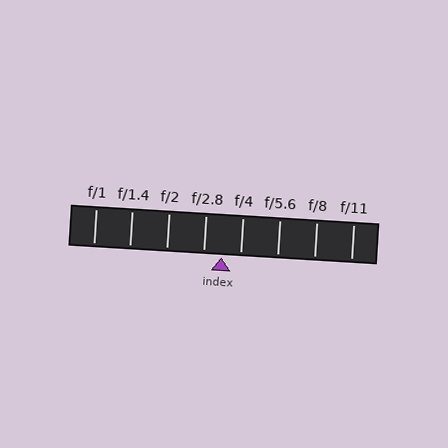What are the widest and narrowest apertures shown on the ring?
The widest aperture shown is f/1 and the narrowest is f/11.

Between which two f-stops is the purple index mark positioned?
The index mark is between f/2.8 and f/4.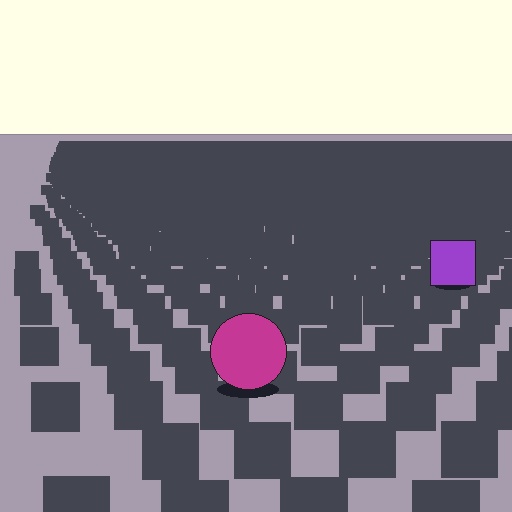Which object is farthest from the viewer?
The purple square is farthest from the viewer. It appears smaller and the ground texture around it is denser.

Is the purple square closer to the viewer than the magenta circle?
No. The magenta circle is closer — you can tell from the texture gradient: the ground texture is coarser near it.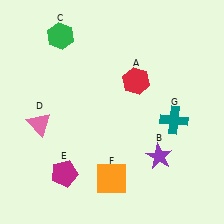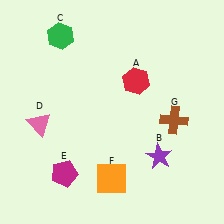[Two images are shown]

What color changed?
The cross (G) changed from teal in Image 1 to brown in Image 2.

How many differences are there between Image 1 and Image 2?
There is 1 difference between the two images.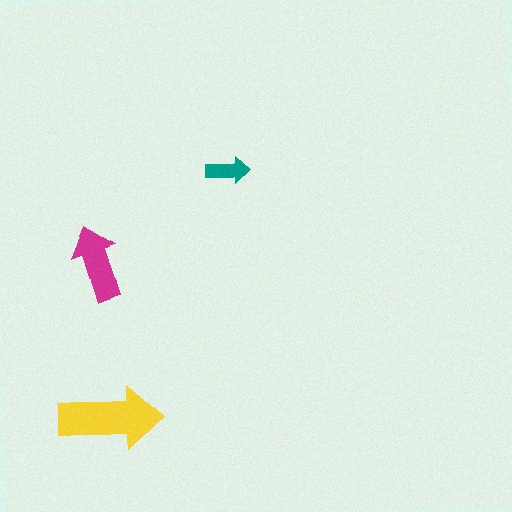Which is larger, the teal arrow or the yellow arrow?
The yellow one.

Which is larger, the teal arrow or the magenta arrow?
The magenta one.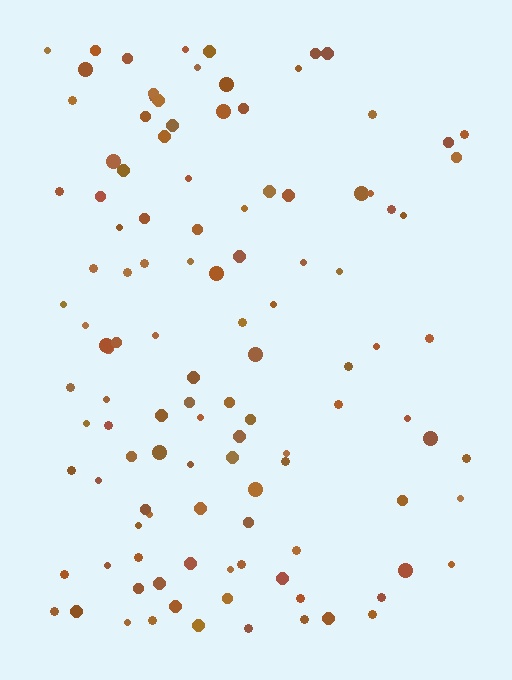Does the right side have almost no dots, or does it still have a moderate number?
Still a moderate number, just noticeably fewer than the left.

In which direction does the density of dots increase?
From right to left, with the left side densest.